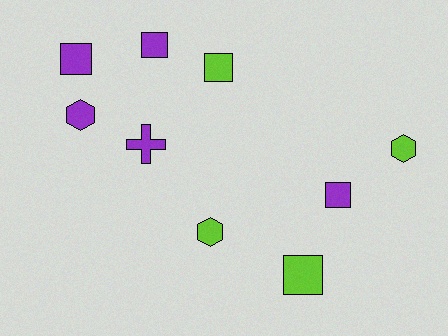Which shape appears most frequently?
Square, with 5 objects.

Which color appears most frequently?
Purple, with 5 objects.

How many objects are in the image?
There are 9 objects.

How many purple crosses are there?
There is 1 purple cross.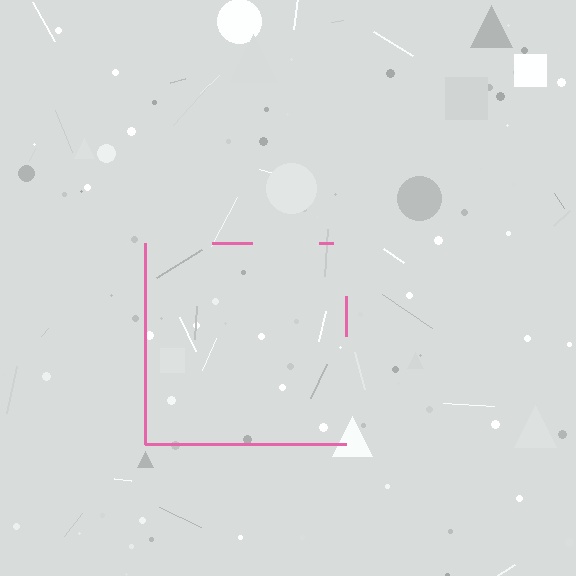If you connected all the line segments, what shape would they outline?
They would outline a square.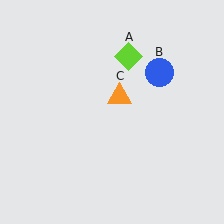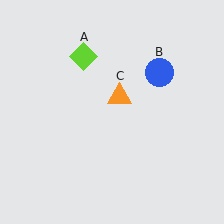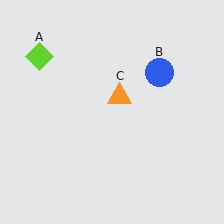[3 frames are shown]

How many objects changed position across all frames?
1 object changed position: lime diamond (object A).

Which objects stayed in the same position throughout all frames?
Blue circle (object B) and orange triangle (object C) remained stationary.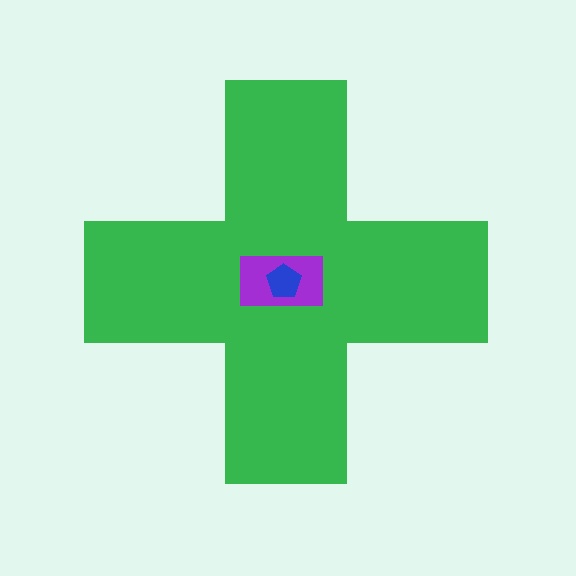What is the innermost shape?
The blue pentagon.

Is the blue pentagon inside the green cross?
Yes.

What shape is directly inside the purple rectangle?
The blue pentagon.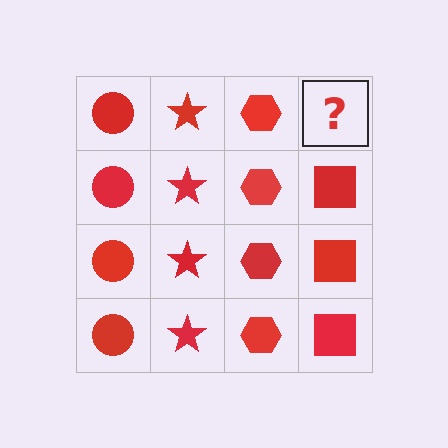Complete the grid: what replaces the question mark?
The question mark should be replaced with a red square.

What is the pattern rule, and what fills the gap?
The rule is that each column has a consistent shape. The gap should be filled with a red square.